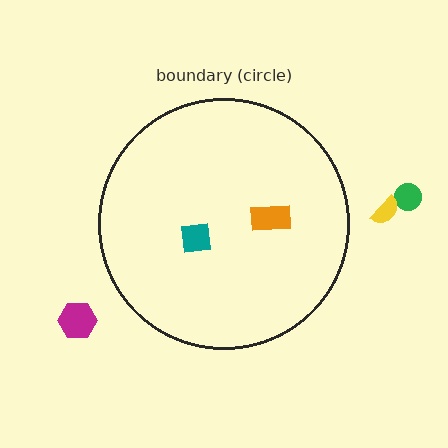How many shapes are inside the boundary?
2 inside, 3 outside.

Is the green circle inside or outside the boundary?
Outside.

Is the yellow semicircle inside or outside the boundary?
Outside.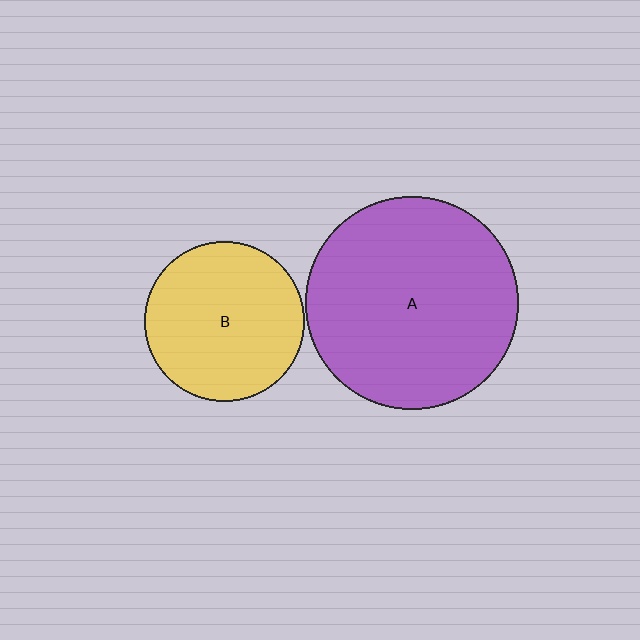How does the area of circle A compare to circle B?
Approximately 1.8 times.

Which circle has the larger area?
Circle A (purple).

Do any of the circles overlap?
No, none of the circles overlap.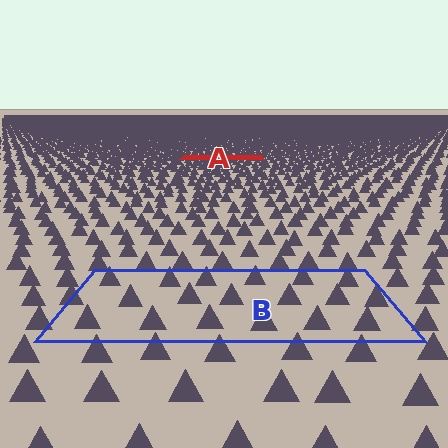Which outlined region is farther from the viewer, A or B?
Region A is farther from the viewer — the texture elements inside it appear smaller and more densely packed.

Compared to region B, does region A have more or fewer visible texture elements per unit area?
Region A has more texture elements per unit area — they are packed more densely because it is farther away.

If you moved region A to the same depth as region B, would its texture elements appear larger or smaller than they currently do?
They would appear larger. At a closer depth, the same texture elements are projected at a bigger on-screen size.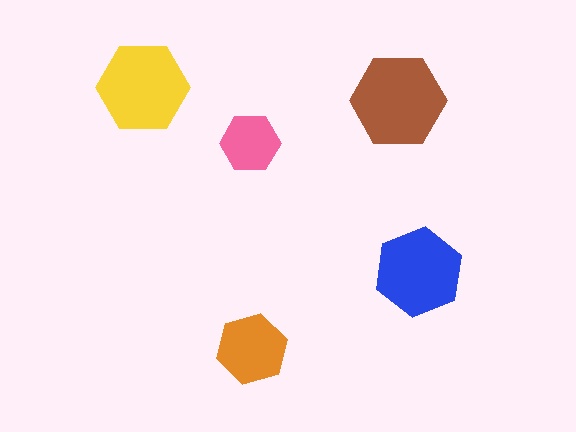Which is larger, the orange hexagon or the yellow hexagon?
The yellow one.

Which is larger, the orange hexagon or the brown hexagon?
The brown one.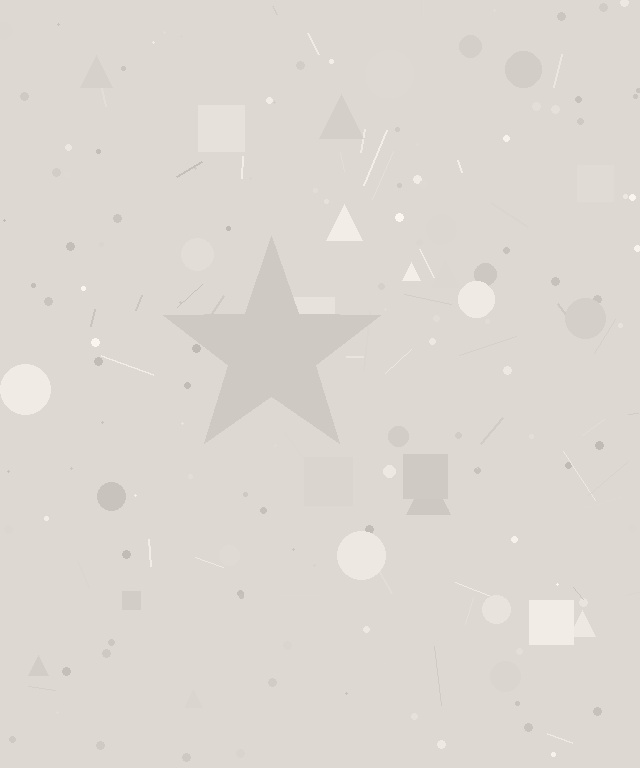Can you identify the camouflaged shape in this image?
The camouflaged shape is a star.